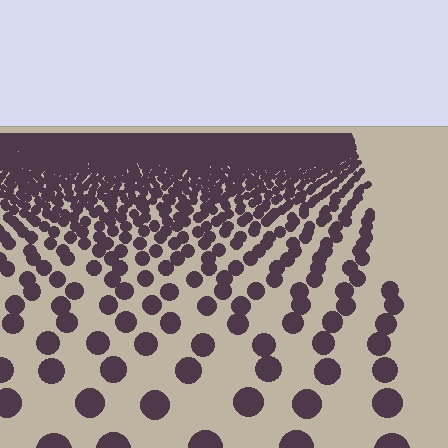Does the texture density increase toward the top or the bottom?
Density increases toward the top.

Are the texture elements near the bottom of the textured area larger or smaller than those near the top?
Larger. Near the bottom, elements are closer to the viewer and appear at a bigger on-screen size.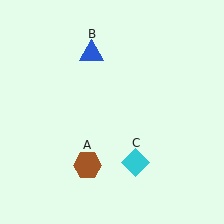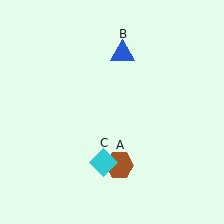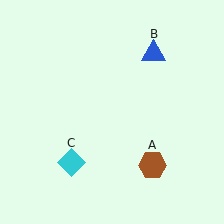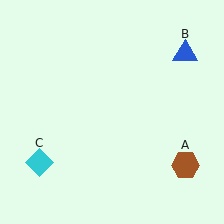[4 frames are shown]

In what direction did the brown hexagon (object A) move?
The brown hexagon (object A) moved right.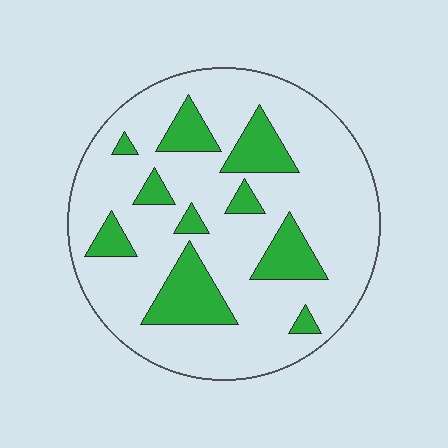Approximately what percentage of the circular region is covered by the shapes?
Approximately 20%.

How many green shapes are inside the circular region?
10.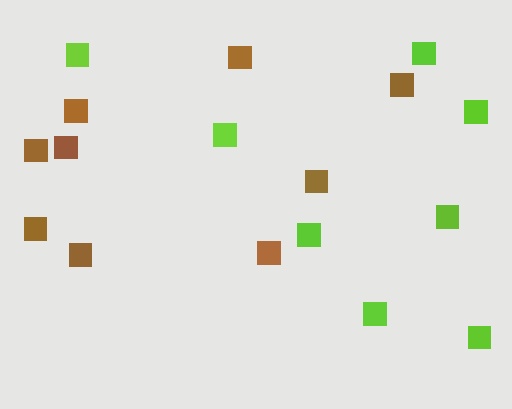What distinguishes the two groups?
There are 2 groups: one group of lime squares (8) and one group of brown squares (9).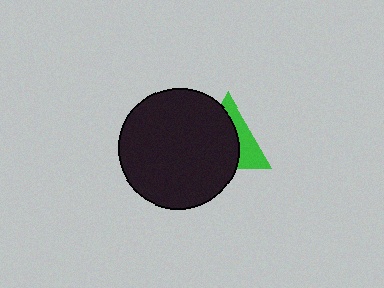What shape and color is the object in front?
The object in front is a black circle.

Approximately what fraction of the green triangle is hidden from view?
Roughly 63% of the green triangle is hidden behind the black circle.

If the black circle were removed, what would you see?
You would see the complete green triangle.